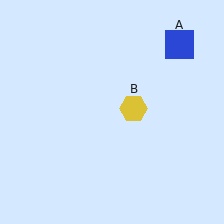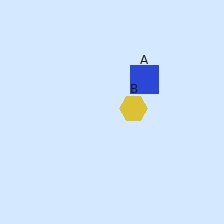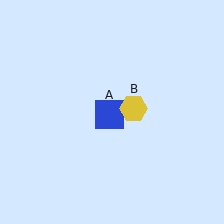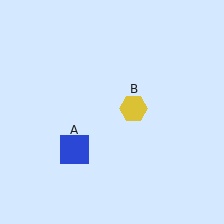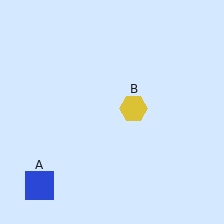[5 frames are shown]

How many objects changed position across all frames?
1 object changed position: blue square (object A).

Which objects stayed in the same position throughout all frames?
Yellow hexagon (object B) remained stationary.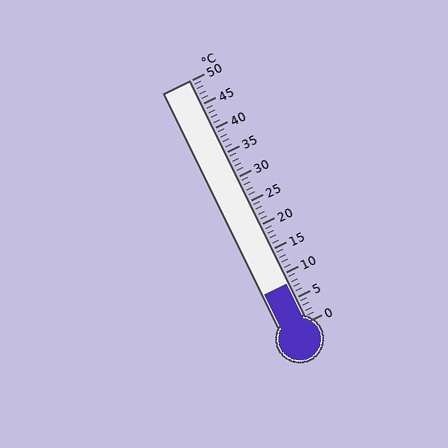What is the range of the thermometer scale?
The thermometer scale ranges from 0°C to 50°C.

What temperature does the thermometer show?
The thermometer shows approximately 8°C.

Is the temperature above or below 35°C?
The temperature is below 35°C.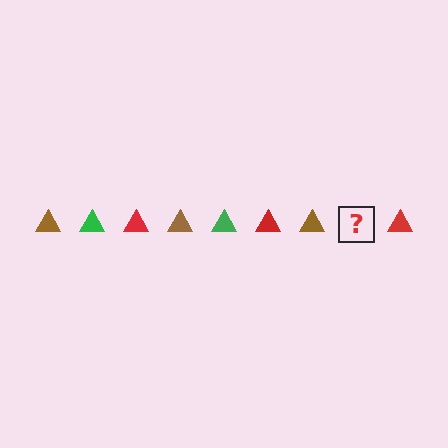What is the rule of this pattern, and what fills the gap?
The rule is that the pattern cycles through brown, green, red triangles. The gap should be filled with a green triangle.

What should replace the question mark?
The question mark should be replaced with a green triangle.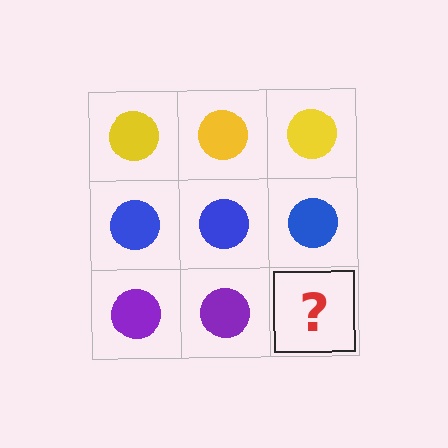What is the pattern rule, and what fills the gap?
The rule is that each row has a consistent color. The gap should be filled with a purple circle.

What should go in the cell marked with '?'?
The missing cell should contain a purple circle.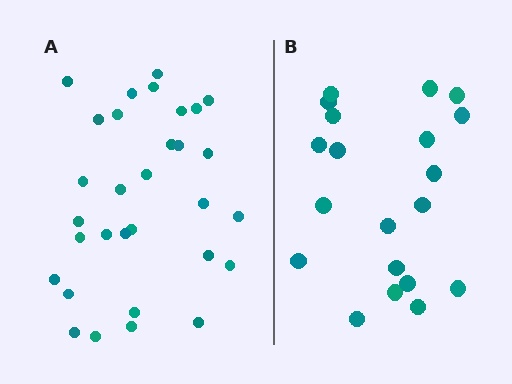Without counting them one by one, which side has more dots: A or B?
Region A (the left region) has more dots.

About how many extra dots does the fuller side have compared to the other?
Region A has roughly 12 or so more dots than region B.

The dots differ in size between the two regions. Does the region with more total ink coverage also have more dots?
No. Region B has more total ink coverage because its dots are larger, but region A actually contains more individual dots. Total area can be misleading — the number of items is what matters here.